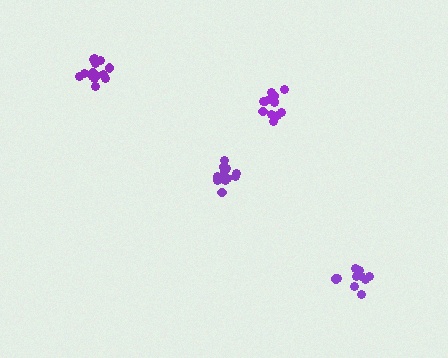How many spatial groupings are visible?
There are 4 spatial groupings.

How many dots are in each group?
Group 1: 15 dots, Group 2: 13 dots, Group 3: 10 dots, Group 4: 15 dots (53 total).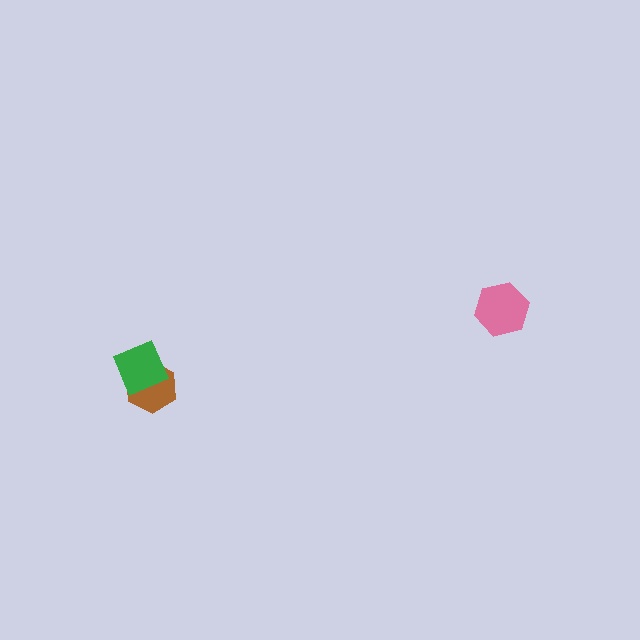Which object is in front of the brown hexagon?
The green diamond is in front of the brown hexagon.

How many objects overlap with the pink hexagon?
0 objects overlap with the pink hexagon.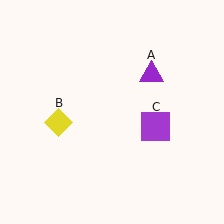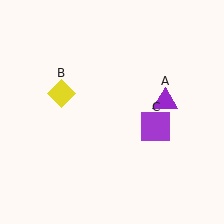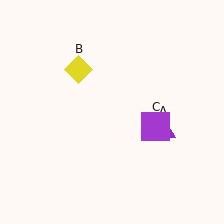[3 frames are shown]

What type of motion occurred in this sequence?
The purple triangle (object A), yellow diamond (object B) rotated clockwise around the center of the scene.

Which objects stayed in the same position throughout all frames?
Purple square (object C) remained stationary.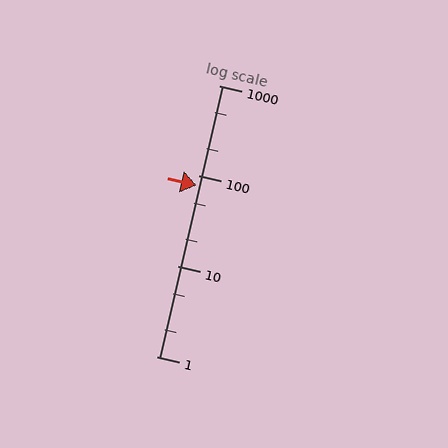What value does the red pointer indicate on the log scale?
The pointer indicates approximately 78.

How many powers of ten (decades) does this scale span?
The scale spans 3 decades, from 1 to 1000.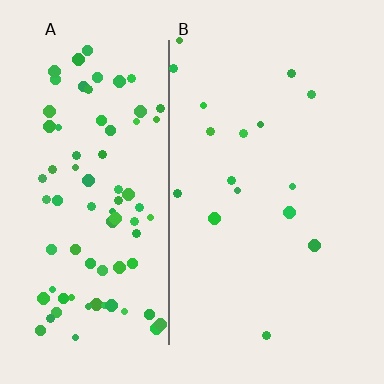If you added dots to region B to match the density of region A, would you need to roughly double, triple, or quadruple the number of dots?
Approximately quadruple.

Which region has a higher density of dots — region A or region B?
A (the left).